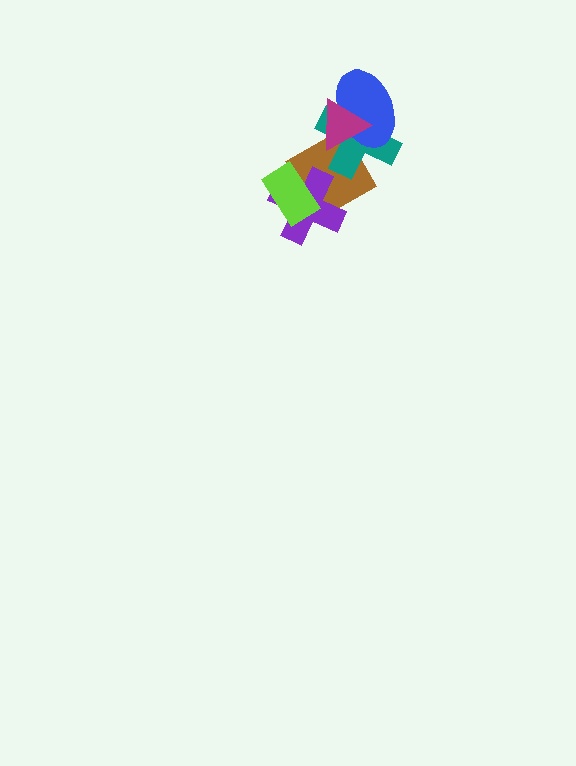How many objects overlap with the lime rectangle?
2 objects overlap with the lime rectangle.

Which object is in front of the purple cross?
The lime rectangle is in front of the purple cross.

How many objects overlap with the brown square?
4 objects overlap with the brown square.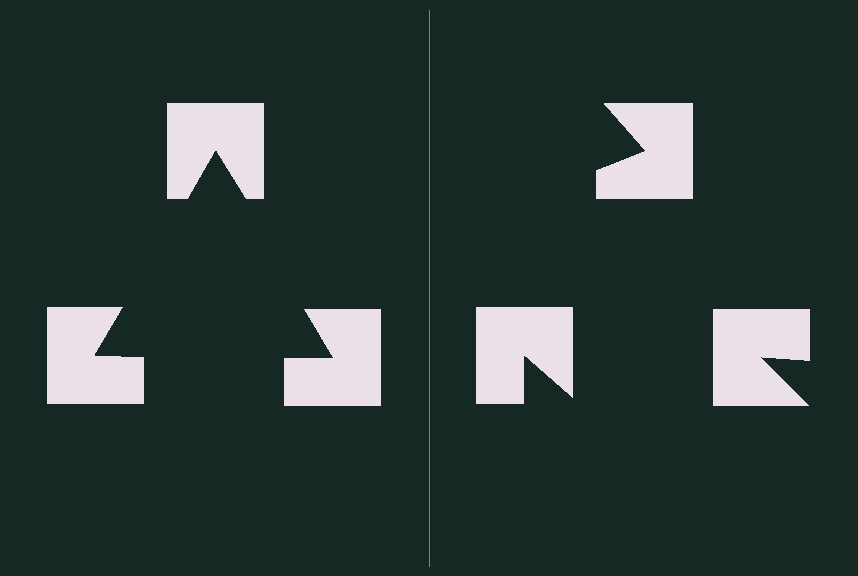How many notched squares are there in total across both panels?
6 — 3 on each side.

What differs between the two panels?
The notched squares are positioned identically on both sides; only the wedge orientations differ. On the left they align to a triangle; on the right they are misaligned.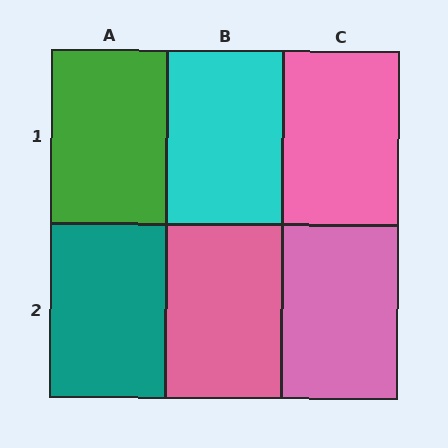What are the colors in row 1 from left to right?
Green, cyan, pink.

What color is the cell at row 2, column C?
Pink.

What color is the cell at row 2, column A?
Teal.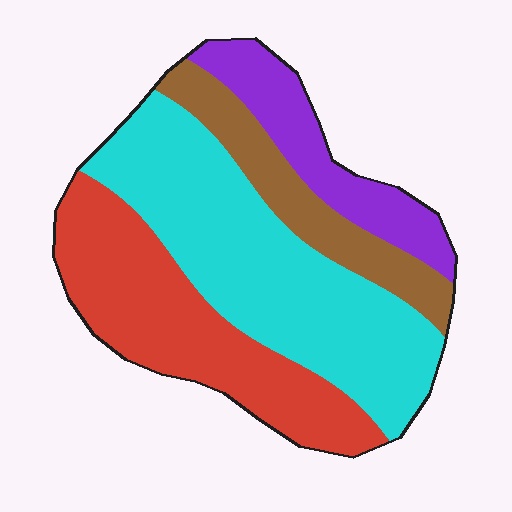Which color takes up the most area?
Cyan, at roughly 40%.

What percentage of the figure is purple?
Purple covers about 15% of the figure.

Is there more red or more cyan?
Cyan.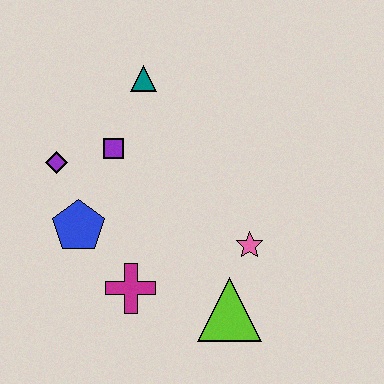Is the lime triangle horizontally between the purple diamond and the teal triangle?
No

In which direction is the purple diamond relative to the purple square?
The purple diamond is to the left of the purple square.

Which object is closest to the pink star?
The lime triangle is closest to the pink star.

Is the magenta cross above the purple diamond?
No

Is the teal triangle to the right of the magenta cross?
Yes